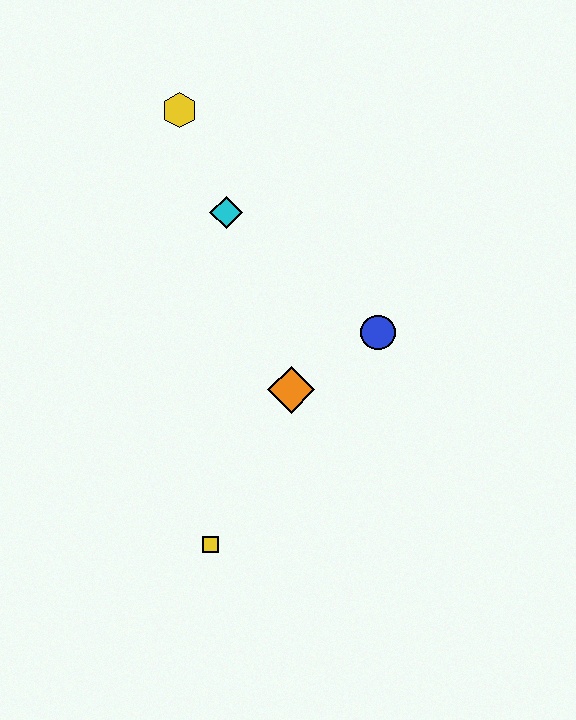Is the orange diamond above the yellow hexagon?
No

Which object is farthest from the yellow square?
The yellow hexagon is farthest from the yellow square.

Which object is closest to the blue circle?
The orange diamond is closest to the blue circle.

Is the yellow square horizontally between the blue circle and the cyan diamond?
No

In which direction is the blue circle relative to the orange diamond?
The blue circle is to the right of the orange diamond.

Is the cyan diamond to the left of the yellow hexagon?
No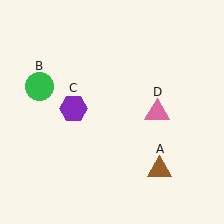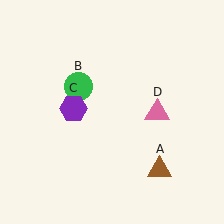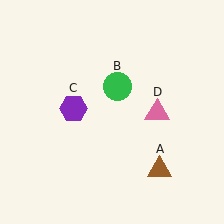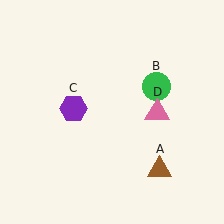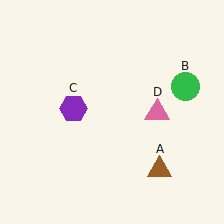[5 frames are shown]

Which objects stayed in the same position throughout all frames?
Brown triangle (object A) and purple hexagon (object C) and pink triangle (object D) remained stationary.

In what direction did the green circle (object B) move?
The green circle (object B) moved right.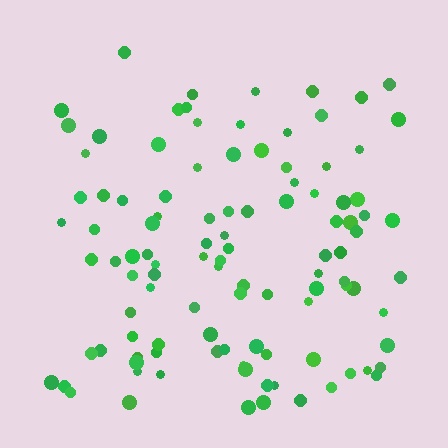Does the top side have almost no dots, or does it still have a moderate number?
Still a moderate number, just noticeably fewer than the bottom.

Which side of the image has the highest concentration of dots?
The bottom.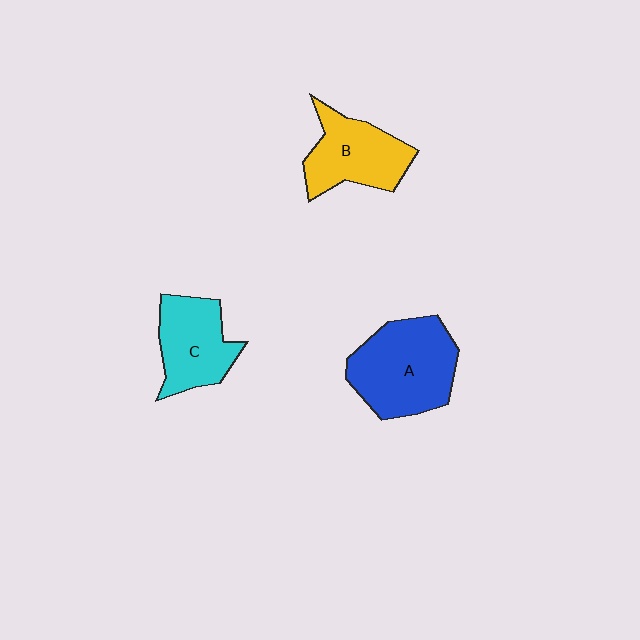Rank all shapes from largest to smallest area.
From largest to smallest: A (blue), B (yellow), C (cyan).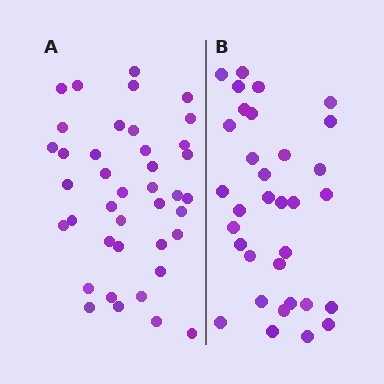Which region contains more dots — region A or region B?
Region A (the left region) has more dots.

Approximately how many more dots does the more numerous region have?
Region A has roughly 8 or so more dots than region B.